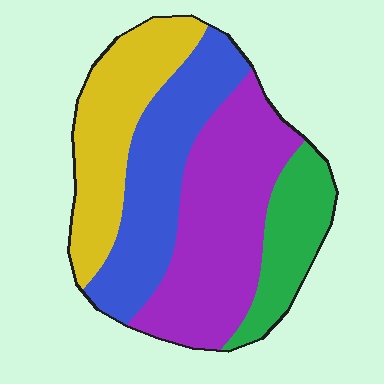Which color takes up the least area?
Green, at roughly 15%.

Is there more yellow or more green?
Yellow.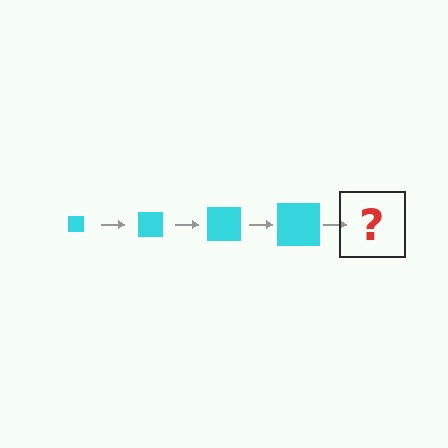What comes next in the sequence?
The next element should be a cyan square, larger than the previous one.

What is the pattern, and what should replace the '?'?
The pattern is that the square gets progressively larger each step. The '?' should be a cyan square, larger than the previous one.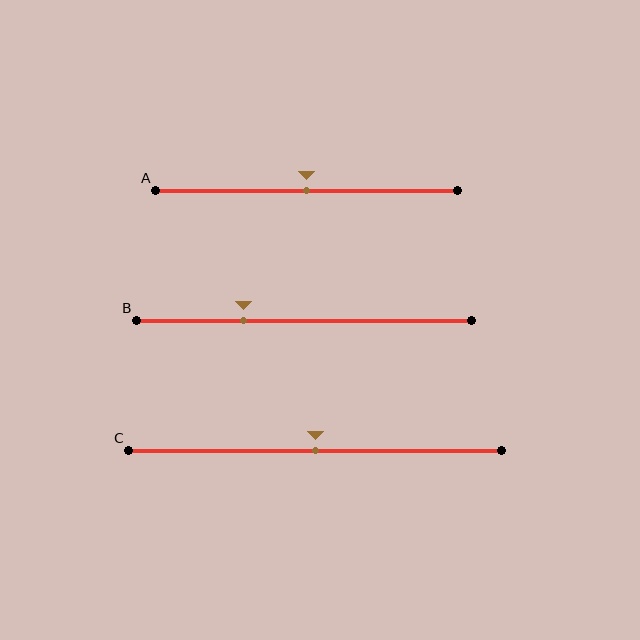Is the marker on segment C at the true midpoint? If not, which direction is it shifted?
Yes, the marker on segment C is at the true midpoint.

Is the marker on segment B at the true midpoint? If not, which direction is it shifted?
No, the marker on segment B is shifted to the left by about 18% of the segment length.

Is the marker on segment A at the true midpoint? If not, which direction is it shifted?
Yes, the marker on segment A is at the true midpoint.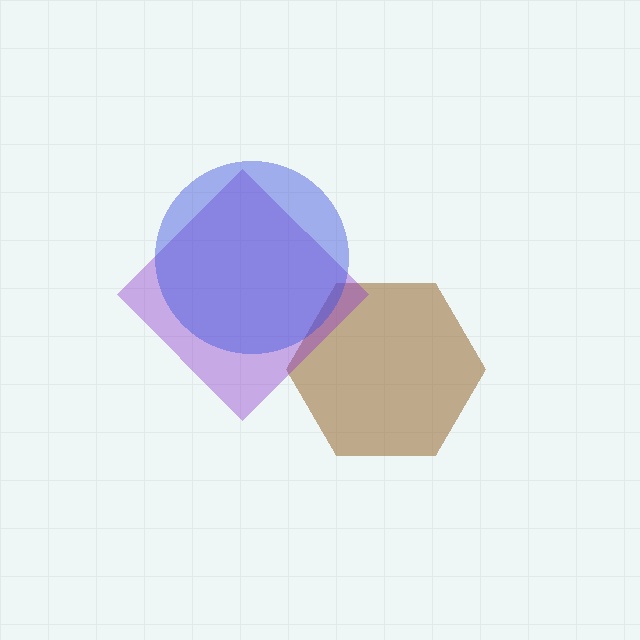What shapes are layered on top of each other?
The layered shapes are: a brown hexagon, a purple diamond, a blue circle.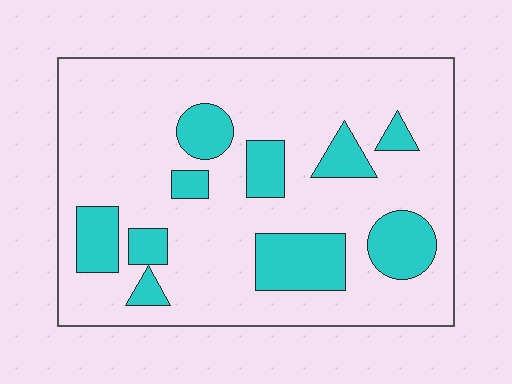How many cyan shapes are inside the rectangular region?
10.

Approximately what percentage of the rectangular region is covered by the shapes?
Approximately 20%.